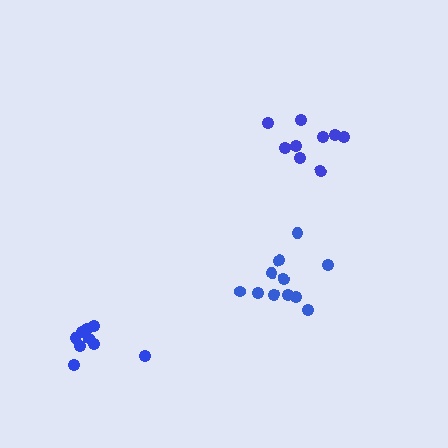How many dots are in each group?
Group 1: 9 dots, Group 2: 9 dots, Group 3: 11 dots (29 total).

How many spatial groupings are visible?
There are 3 spatial groupings.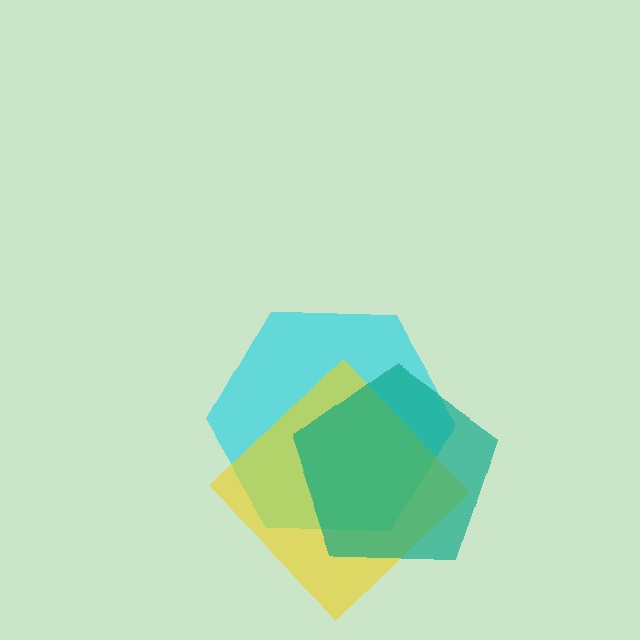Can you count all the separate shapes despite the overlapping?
Yes, there are 3 separate shapes.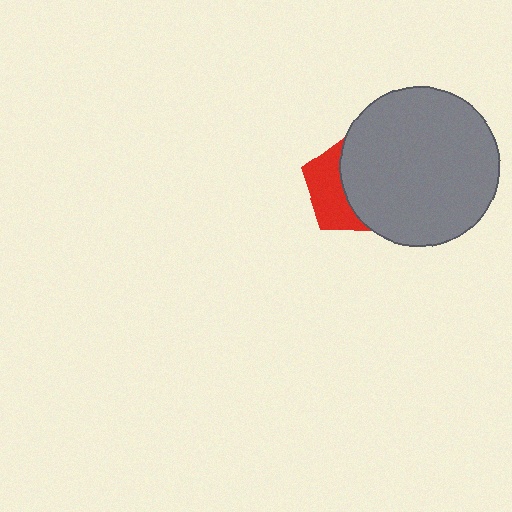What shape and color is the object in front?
The object in front is a gray circle.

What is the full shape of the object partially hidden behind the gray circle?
The partially hidden object is a red pentagon.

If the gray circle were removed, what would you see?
You would see the complete red pentagon.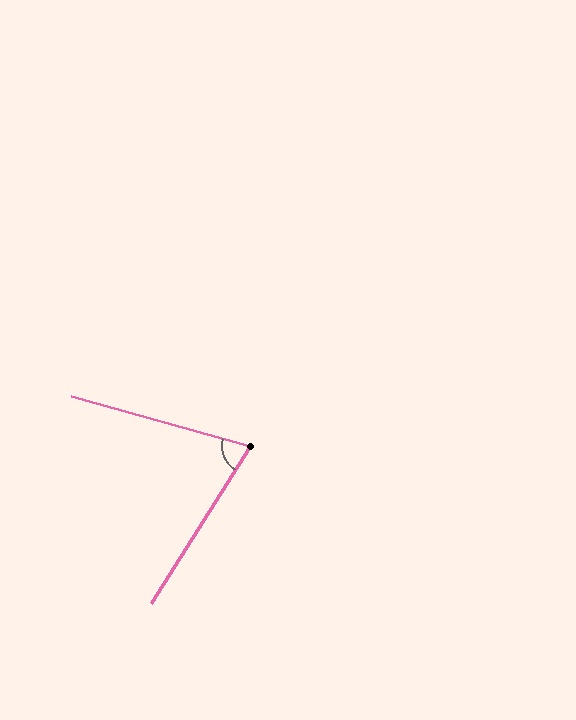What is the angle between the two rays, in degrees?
Approximately 73 degrees.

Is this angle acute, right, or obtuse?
It is acute.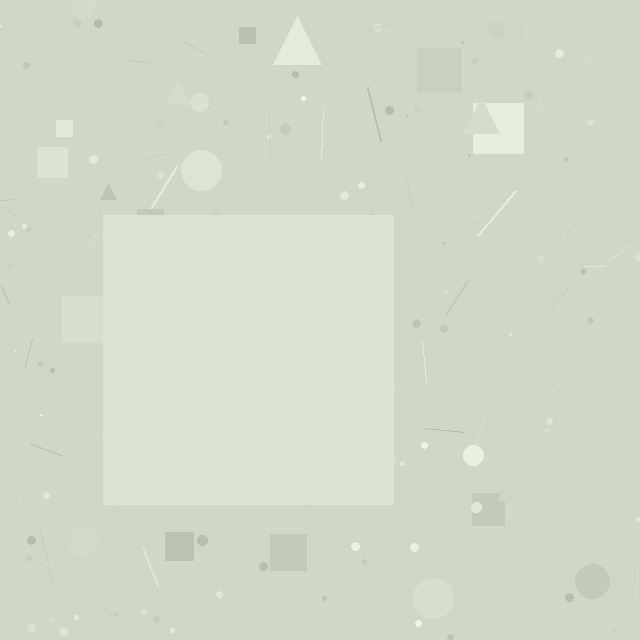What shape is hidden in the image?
A square is hidden in the image.